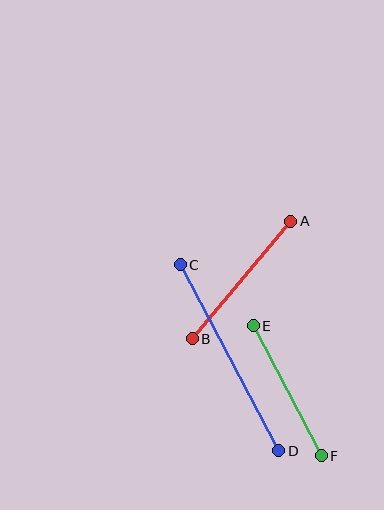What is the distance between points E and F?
The distance is approximately 146 pixels.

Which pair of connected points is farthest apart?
Points C and D are farthest apart.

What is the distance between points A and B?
The distance is approximately 153 pixels.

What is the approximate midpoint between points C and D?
The midpoint is at approximately (230, 358) pixels.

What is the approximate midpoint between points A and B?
The midpoint is at approximately (242, 280) pixels.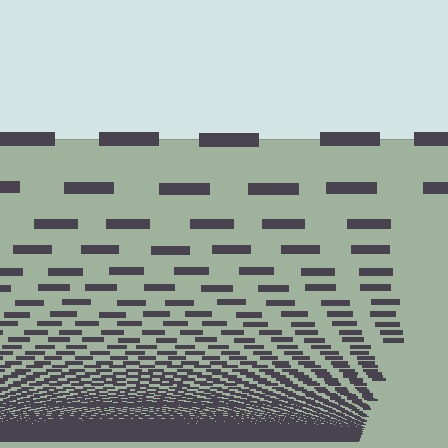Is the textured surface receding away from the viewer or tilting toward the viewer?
The surface appears to tilt toward the viewer. Texture elements get larger and sparser toward the top.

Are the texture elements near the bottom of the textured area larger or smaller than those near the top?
Smaller. The gradient is inverted — elements near the bottom are smaller and denser.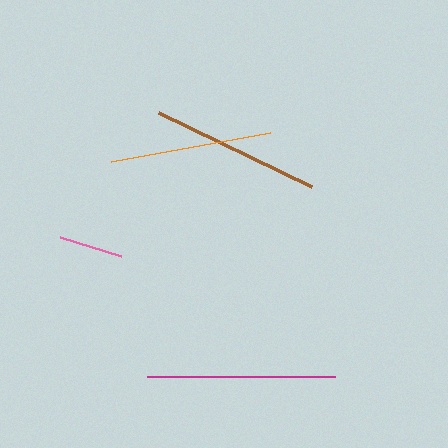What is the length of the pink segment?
The pink segment is approximately 64 pixels long.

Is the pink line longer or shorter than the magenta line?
The magenta line is longer than the pink line.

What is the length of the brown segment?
The brown segment is approximately 170 pixels long.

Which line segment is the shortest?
The pink line is the shortest at approximately 64 pixels.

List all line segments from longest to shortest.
From longest to shortest: magenta, brown, orange, pink.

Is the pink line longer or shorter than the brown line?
The brown line is longer than the pink line.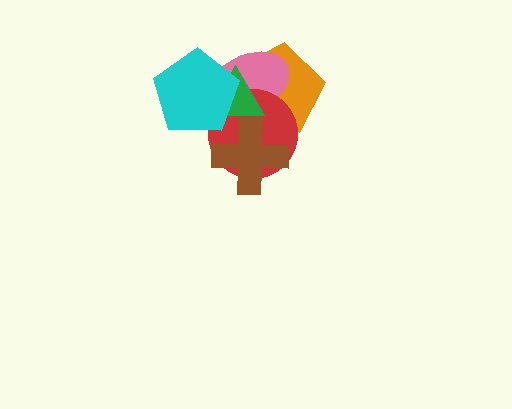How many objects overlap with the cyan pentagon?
4 objects overlap with the cyan pentagon.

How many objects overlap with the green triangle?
5 objects overlap with the green triangle.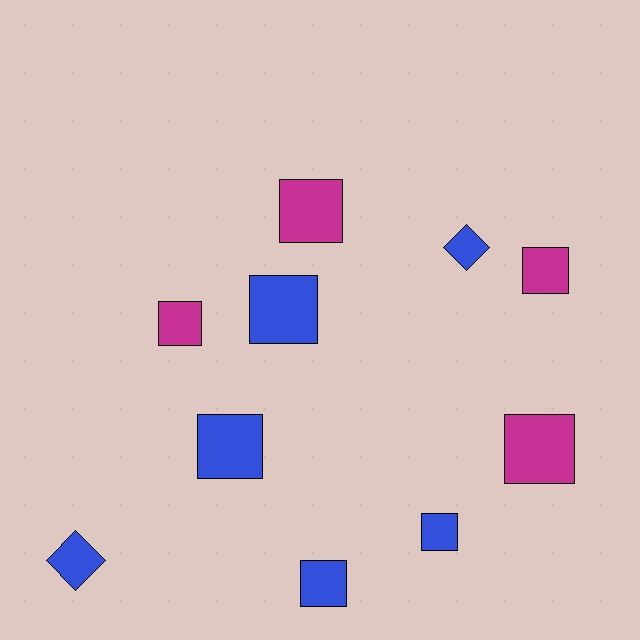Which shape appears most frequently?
Square, with 8 objects.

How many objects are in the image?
There are 10 objects.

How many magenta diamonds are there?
There are no magenta diamonds.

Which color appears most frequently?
Blue, with 6 objects.